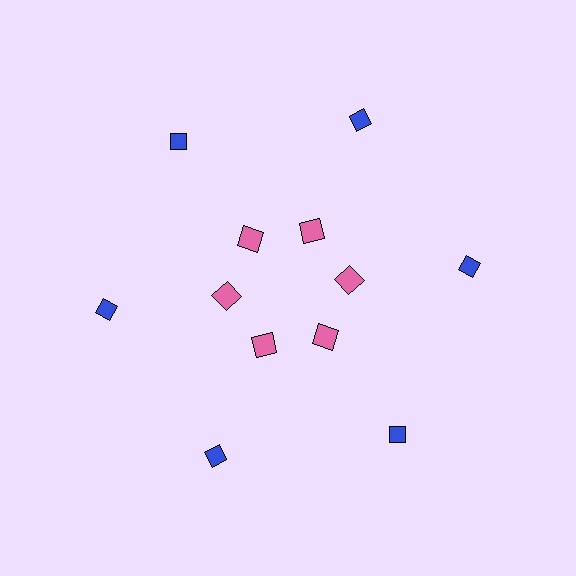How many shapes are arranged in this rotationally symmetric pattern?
There are 12 shapes, arranged in 6 groups of 2.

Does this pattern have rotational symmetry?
Yes, this pattern has 6-fold rotational symmetry. It looks the same after rotating 60 degrees around the center.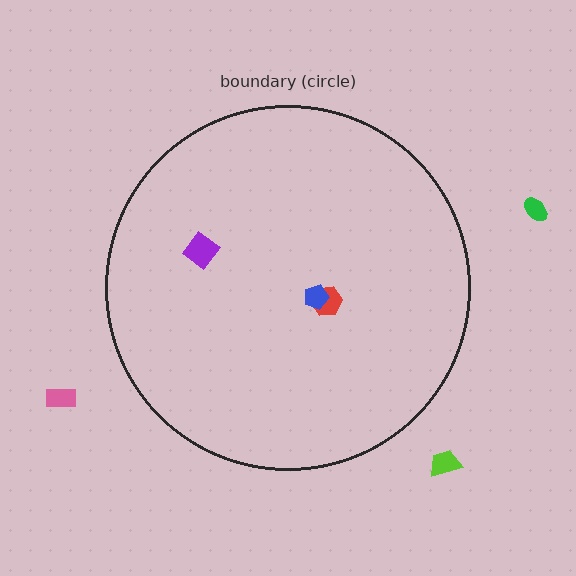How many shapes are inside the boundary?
3 inside, 3 outside.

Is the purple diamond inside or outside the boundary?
Inside.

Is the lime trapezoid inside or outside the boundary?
Outside.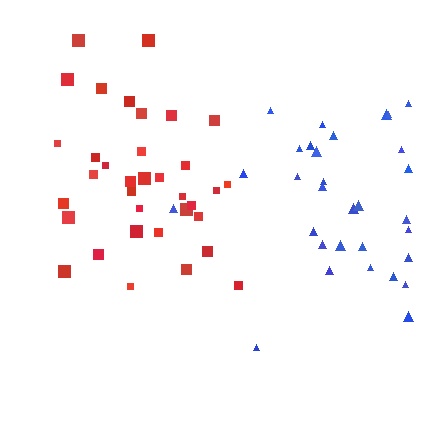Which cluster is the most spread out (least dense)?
Blue.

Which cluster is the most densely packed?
Red.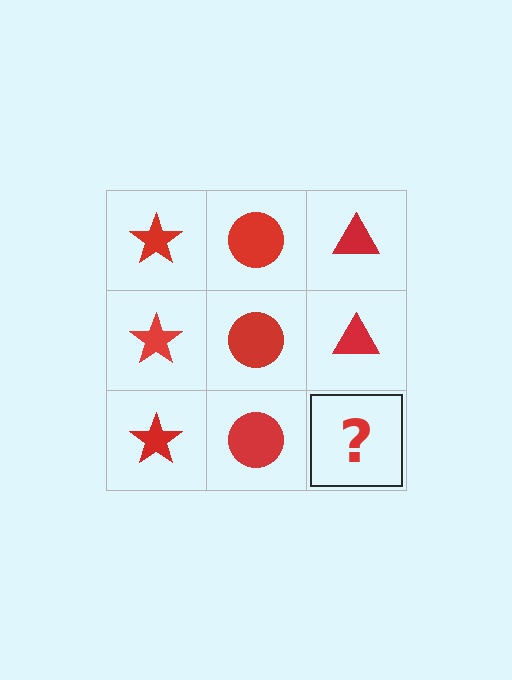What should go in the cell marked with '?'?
The missing cell should contain a red triangle.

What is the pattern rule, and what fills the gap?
The rule is that each column has a consistent shape. The gap should be filled with a red triangle.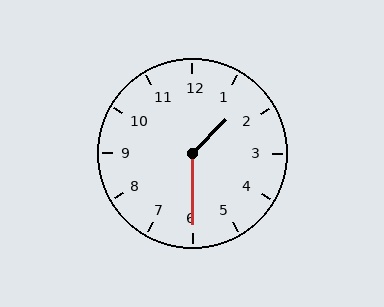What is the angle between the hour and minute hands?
Approximately 135 degrees.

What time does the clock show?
1:30.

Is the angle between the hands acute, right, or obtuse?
It is obtuse.